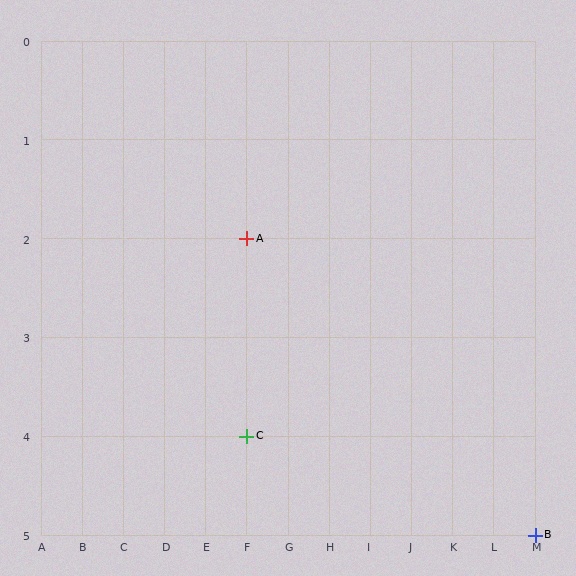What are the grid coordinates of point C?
Point C is at grid coordinates (F, 4).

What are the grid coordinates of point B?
Point B is at grid coordinates (M, 5).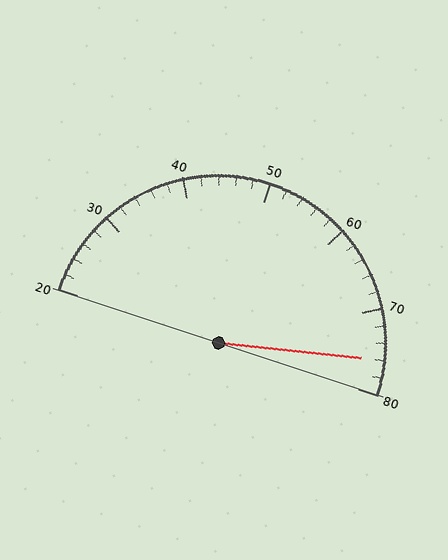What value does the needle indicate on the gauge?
The needle indicates approximately 76.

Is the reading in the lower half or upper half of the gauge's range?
The reading is in the upper half of the range (20 to 80).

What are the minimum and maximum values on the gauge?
The gauge ranges from 20 to 80.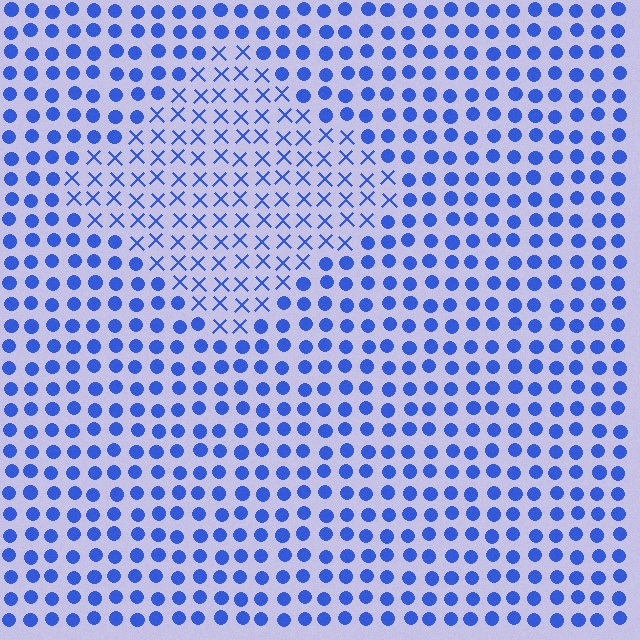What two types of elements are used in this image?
The image uses X marks inside the diamond region and circles outside it.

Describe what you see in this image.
The image is filled with small blue elements arranged in a uniform grid. A diamond-shaped region contains X marks, while the surrounding area contains circles. The boundary is defined purely by the change in element shape.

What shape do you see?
I see a diamond.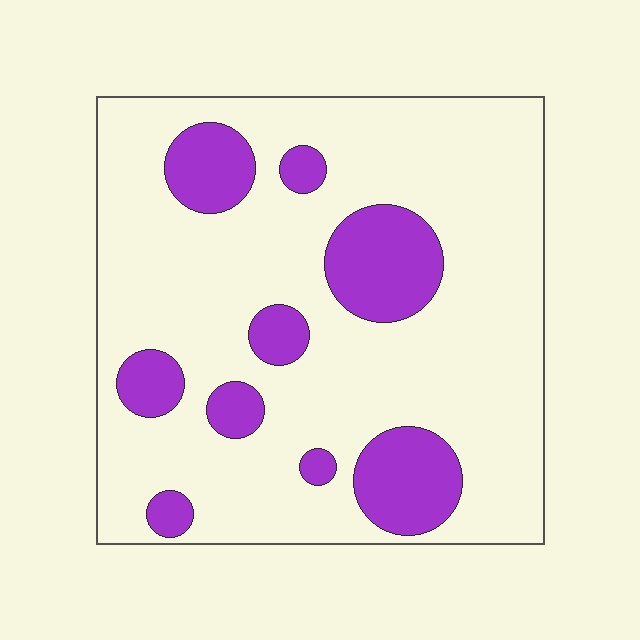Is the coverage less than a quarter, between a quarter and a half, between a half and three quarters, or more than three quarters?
Less than a quarter.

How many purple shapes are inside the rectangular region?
9.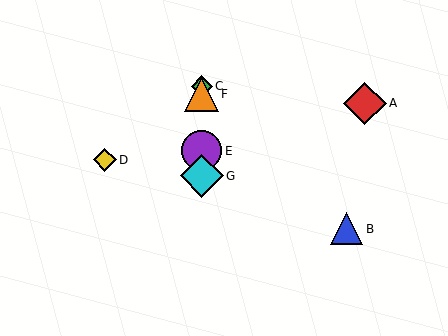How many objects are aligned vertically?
4 objects (C, E, F, G) are aligned vertically.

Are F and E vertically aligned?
Yes, both are at x≈202.